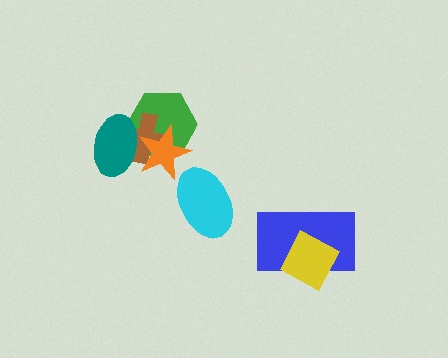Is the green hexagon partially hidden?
Yes, it is partially covered by another shape.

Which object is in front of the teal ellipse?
The orange star is in front of the teal ellipse.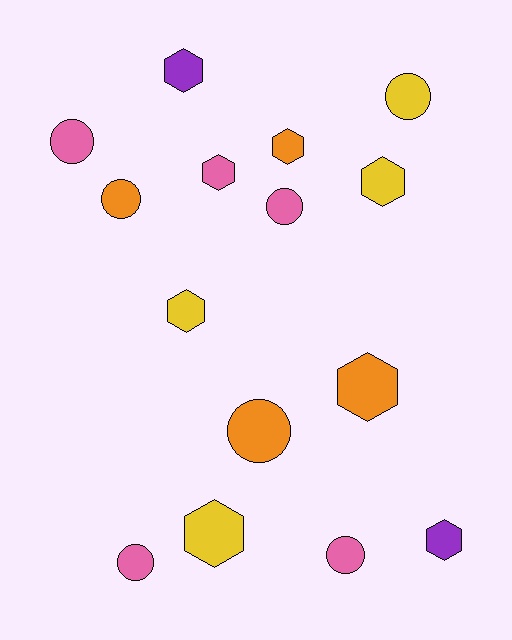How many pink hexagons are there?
There is 1 pink hexagon.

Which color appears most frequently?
Pink, with 5 objects.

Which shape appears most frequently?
Hexagon, with 8 objects.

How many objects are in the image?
There are 15 objects.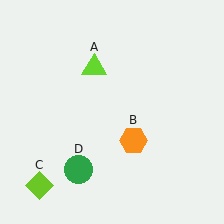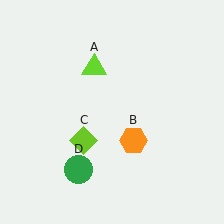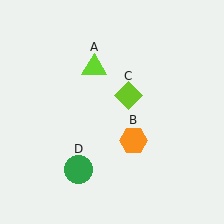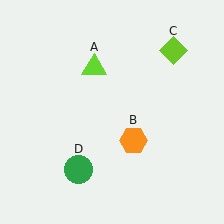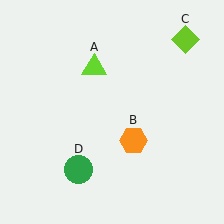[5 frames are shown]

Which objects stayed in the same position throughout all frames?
Lime triangle (object A) and orange hexagon (object B) and green circle (object D) remained stationary.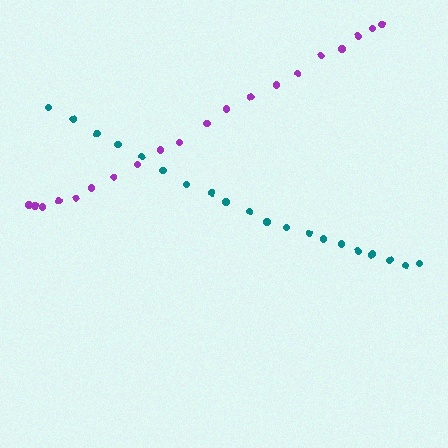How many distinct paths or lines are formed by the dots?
There are 2 distinct paths.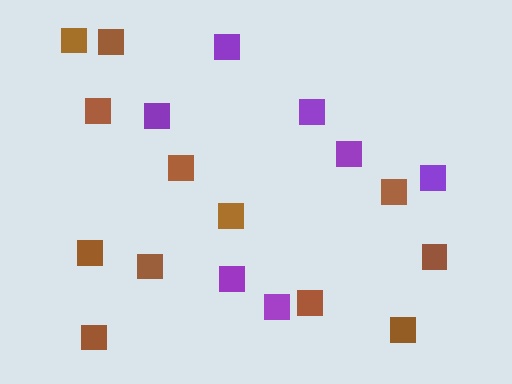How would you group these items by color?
There are 2 groups: one group of brown squares (12) and one group of purple squares (7).